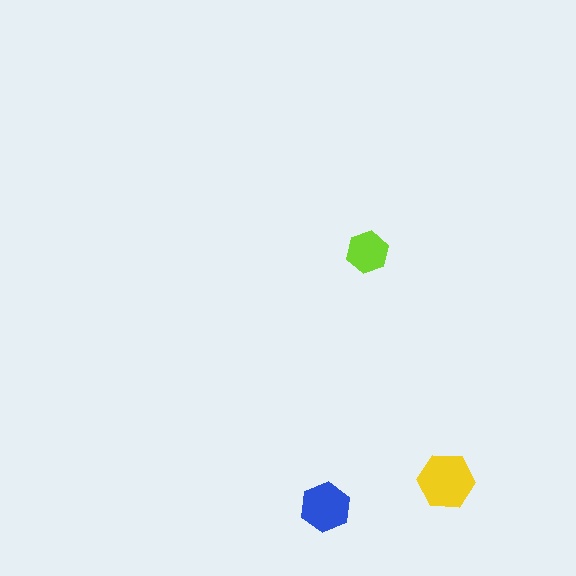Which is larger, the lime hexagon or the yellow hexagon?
The yellow one.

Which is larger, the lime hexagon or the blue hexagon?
The blue one.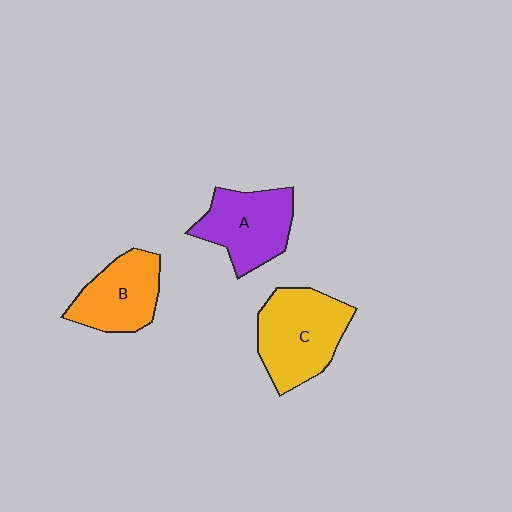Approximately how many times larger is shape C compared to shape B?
Approximately 1.3 times.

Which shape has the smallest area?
Shape B (orange).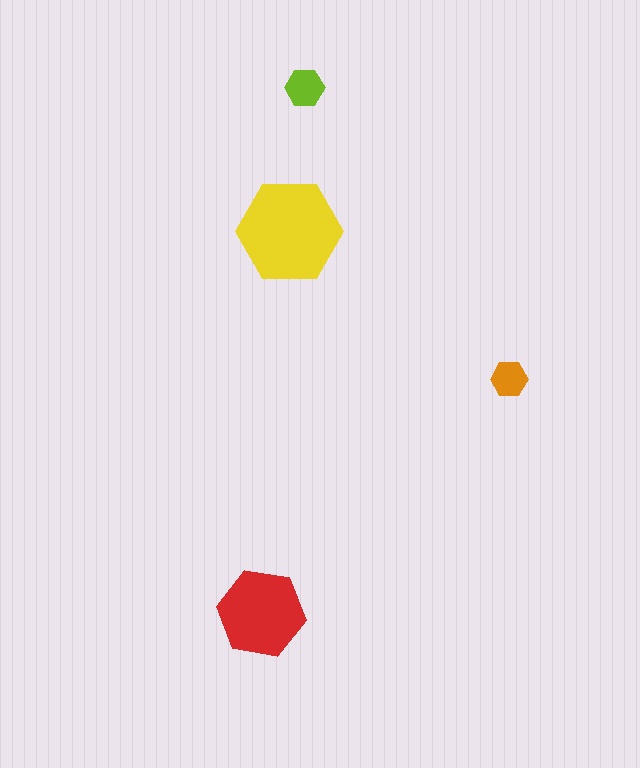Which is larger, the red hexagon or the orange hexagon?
The red one.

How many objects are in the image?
There are 4 objects in the image.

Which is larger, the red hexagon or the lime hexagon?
The red one.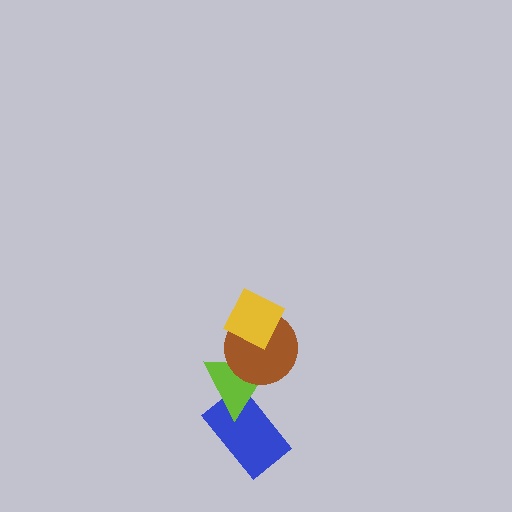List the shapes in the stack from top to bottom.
From top to bottom: the yellow diamond, the brown circle, the lime triangle, the blue rectangle.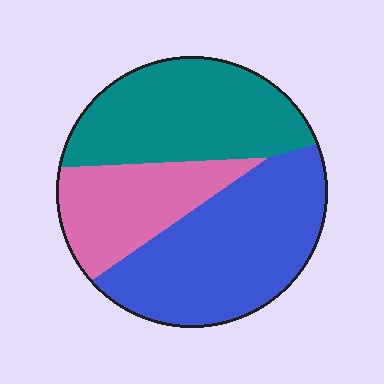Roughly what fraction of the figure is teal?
Teal covers around 35% of the figure.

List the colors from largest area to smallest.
From largest to smallest: blue, teal, pink.